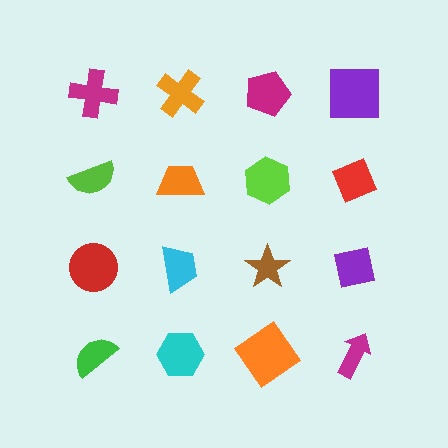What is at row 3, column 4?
A purple square.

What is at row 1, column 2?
An orange cross.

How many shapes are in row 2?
4 shapes.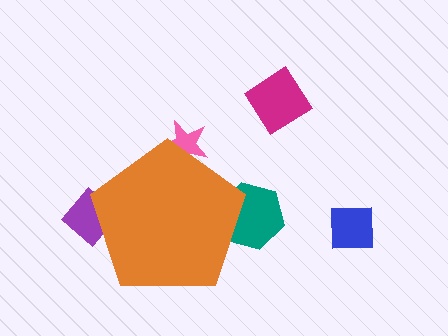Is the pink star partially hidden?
Yes, the pink star is partially hidden behind the orange pentagon.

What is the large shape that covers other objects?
An orange pentagon.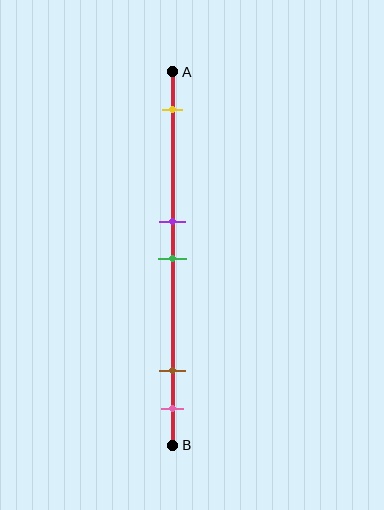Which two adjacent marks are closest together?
The purple and green marks are the closest adjacent pair.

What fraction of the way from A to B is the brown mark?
The brown mark is approximately 80% (0.8) of the way from A to B.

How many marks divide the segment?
There are 5 marks dividing the segment.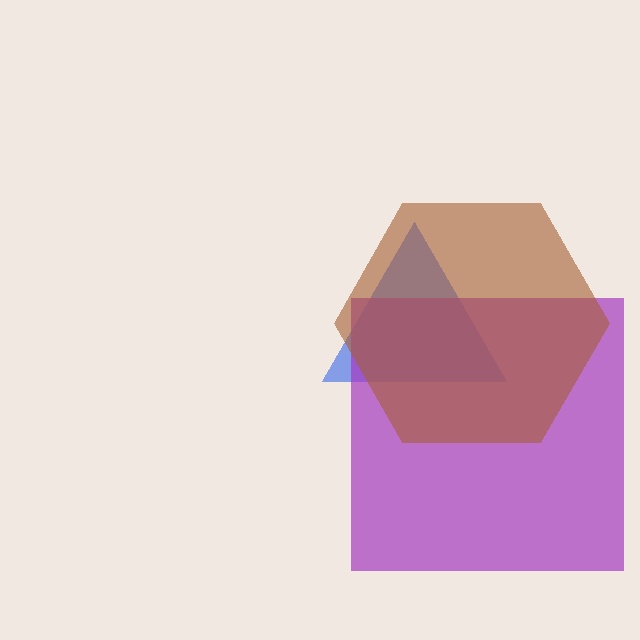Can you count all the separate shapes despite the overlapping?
Yes, there are 3 separate shapes.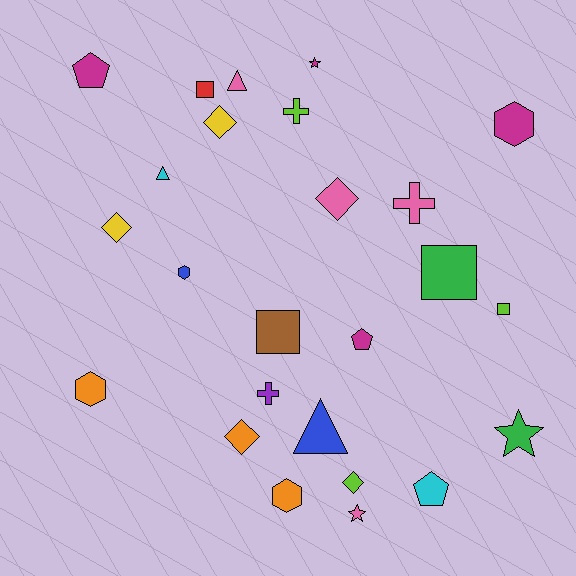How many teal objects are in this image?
There are no teal objects.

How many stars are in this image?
There are 3 stars.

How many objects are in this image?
There are 25 objects.